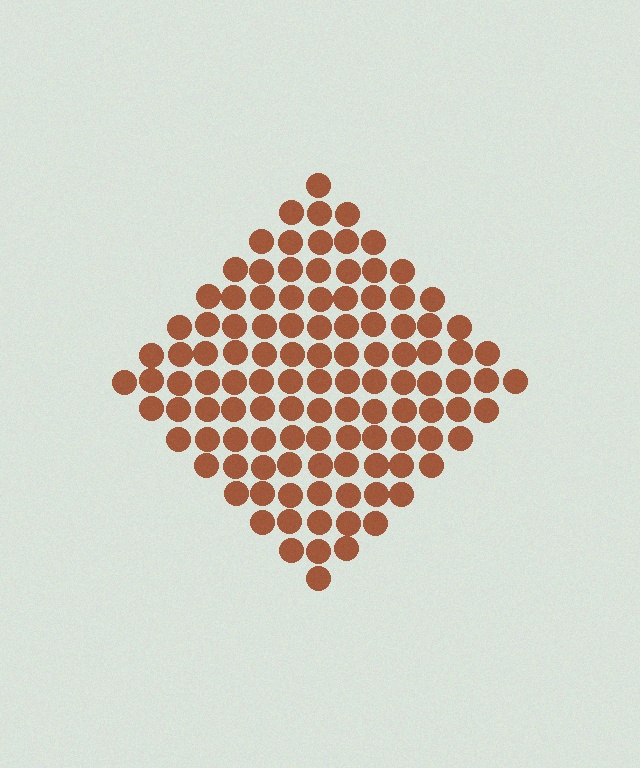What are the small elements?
The small elements are circles.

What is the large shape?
The large shape is a diamond.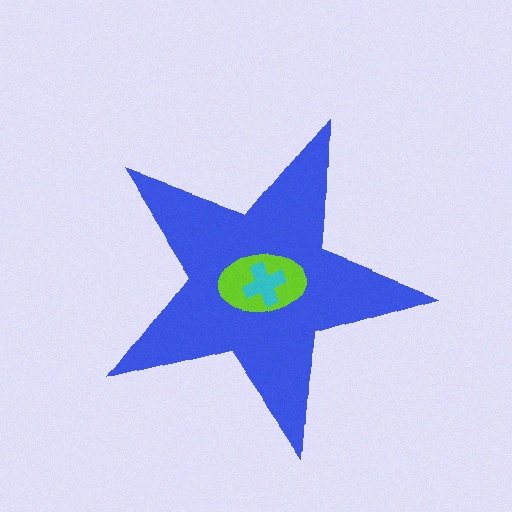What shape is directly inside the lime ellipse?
The cyan cross.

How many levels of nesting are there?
3.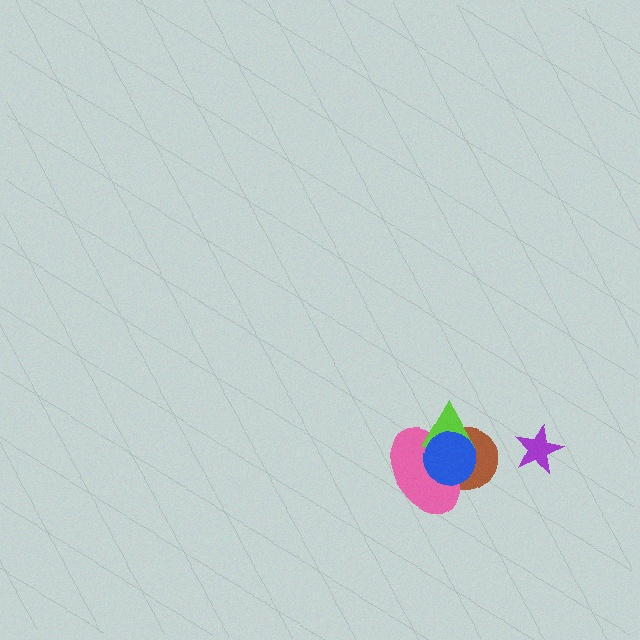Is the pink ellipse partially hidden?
Yes, it is partially covered by another shape.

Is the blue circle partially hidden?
No, no other shape covers it.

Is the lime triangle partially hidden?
Yes, it is partially covered by another shape.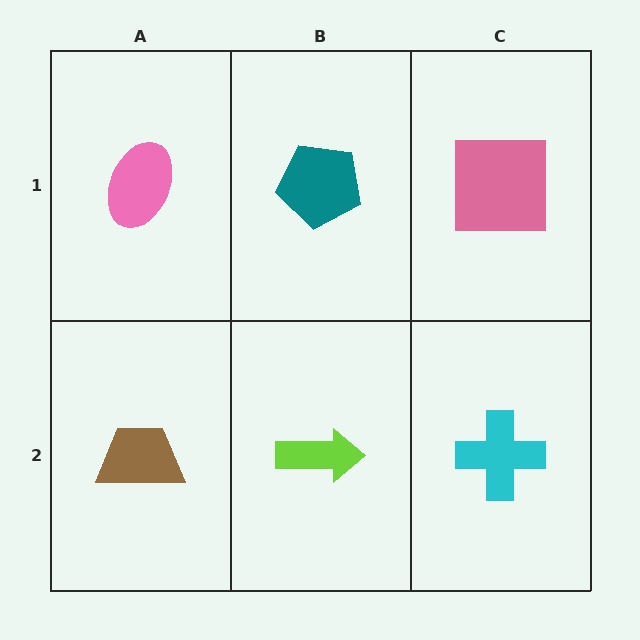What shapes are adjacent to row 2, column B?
A teal pentagon (row 1, column B), a brown trapezoid (row 2, column A), a cyan cross (row 2, column C).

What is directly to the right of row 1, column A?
A teal pentagon.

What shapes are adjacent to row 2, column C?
A pink square (row 1, column C), a lime arrow (row 2, column B).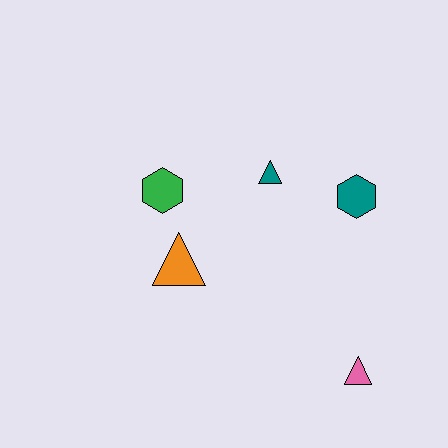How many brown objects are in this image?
There are no brown objects.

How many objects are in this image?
There are 5 objects.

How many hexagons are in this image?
There are 2 hexagons.